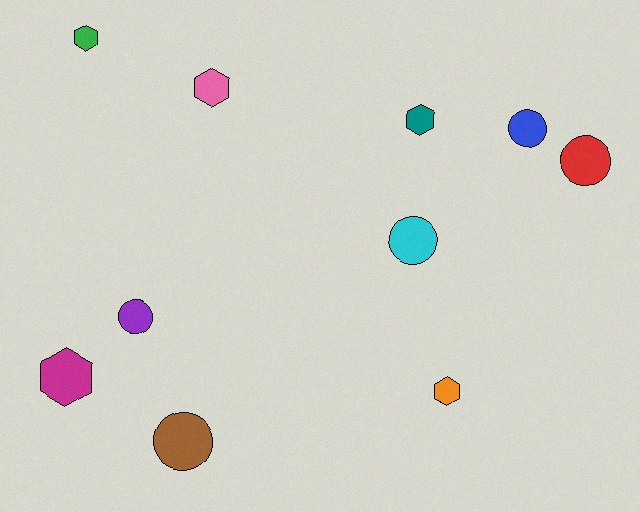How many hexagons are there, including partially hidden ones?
There are 5 hexagons.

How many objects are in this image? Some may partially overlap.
There are 10 objects.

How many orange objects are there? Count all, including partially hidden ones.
There is 1 orange object.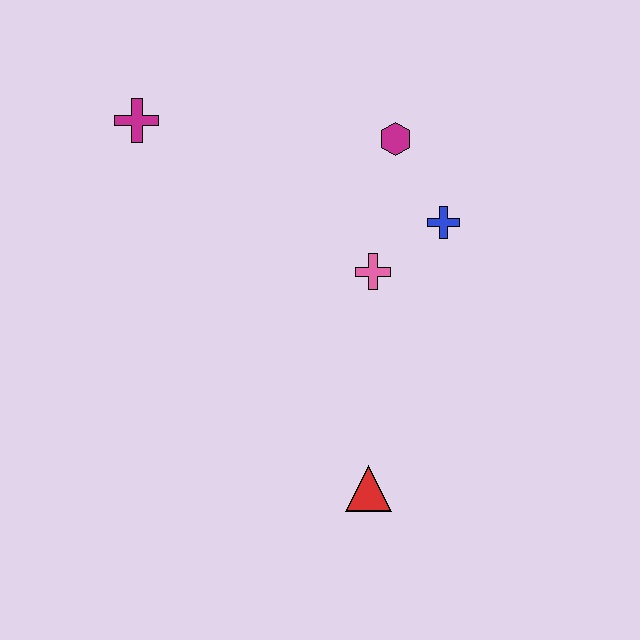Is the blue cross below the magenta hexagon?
Yes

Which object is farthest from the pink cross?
The magenta cross is farthest from the pink cross.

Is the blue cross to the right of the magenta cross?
Yes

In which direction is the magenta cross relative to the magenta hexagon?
The magenta cross is to the left of the magenta hexagon.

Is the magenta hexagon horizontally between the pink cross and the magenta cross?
No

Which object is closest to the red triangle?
The pink cross is closest to the red triangle.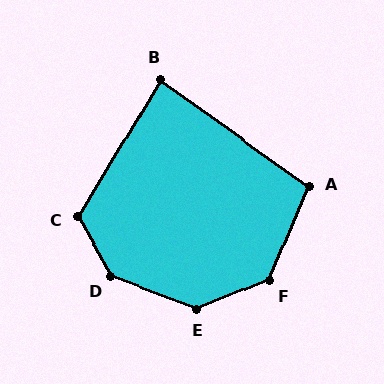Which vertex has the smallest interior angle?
B, at approximately 85 degrees.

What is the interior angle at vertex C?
Approximately 120 degrees (obtuse).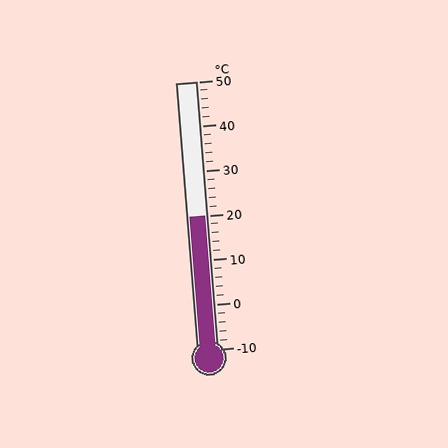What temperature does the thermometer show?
The thermometer shows approximately 20°C.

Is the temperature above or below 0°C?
The temperature is above 0°C.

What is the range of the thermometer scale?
The thermometer scale ranges from -10°C to 50°C.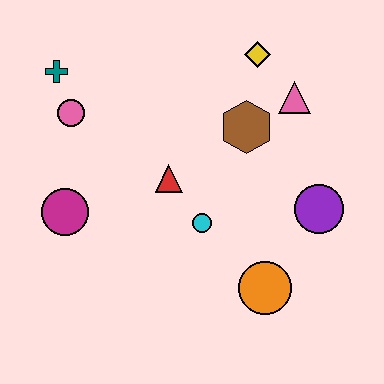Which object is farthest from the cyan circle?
The teal cross is farthest from the cyan circle.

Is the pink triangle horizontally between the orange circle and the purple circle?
Yes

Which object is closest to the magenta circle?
The pink circle is closest to the magenta circle.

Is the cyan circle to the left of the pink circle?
No